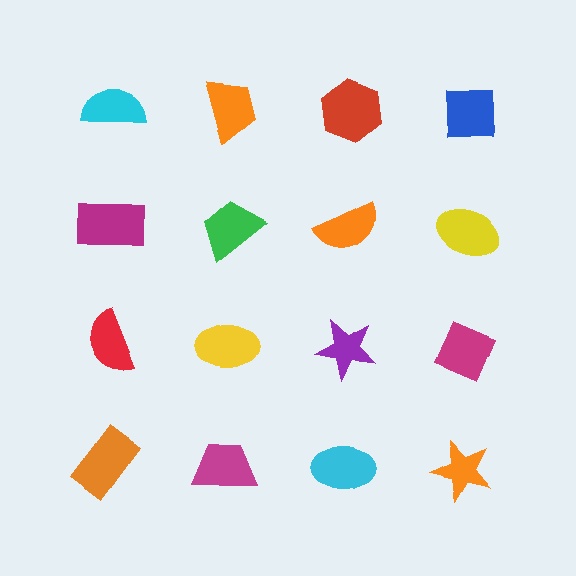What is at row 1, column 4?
A blue square.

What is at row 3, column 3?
A purple star.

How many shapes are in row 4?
4 shapes.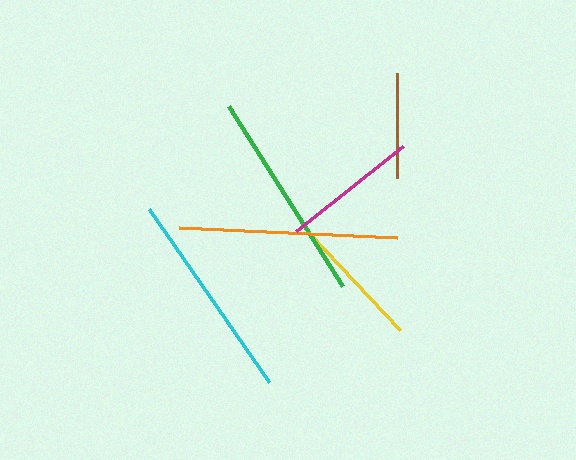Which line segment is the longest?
The orange line is the longest at approximately 218 pixels.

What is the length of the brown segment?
The brown segment is approximately 105 pixels long.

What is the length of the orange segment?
The orange segment is approximately 218 pixels long.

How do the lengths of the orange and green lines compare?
The orange and green lines are approximately the same length.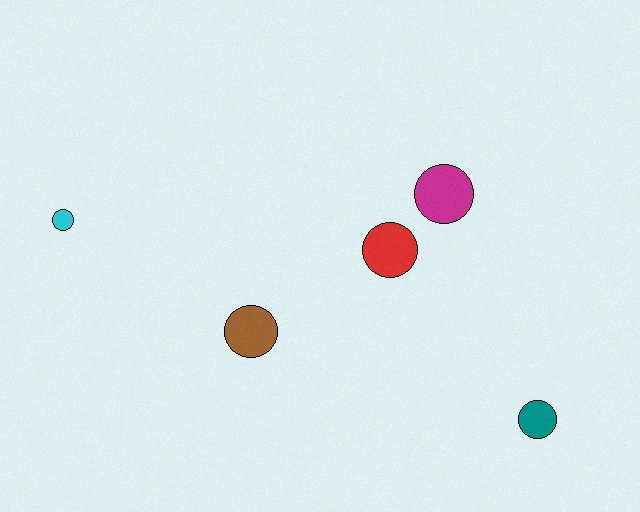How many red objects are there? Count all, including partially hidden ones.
There is 1 red object.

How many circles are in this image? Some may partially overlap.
There are 5 circles.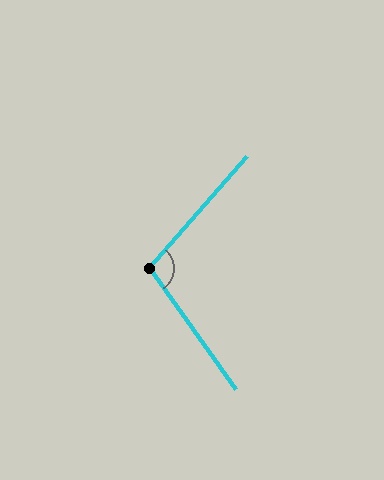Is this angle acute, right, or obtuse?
It is obtuse.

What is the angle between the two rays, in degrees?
Approximately 103 degrees.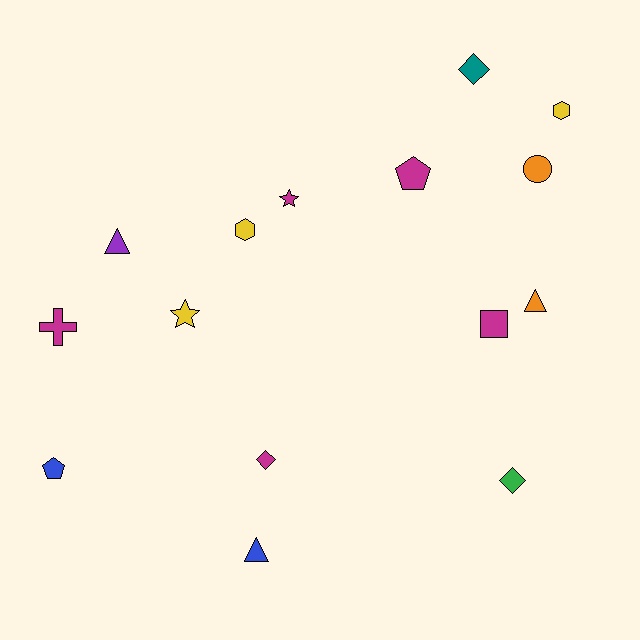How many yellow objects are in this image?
There are 3 yellow objects.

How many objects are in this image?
There are 15 objects.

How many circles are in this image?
There is 1 circle.